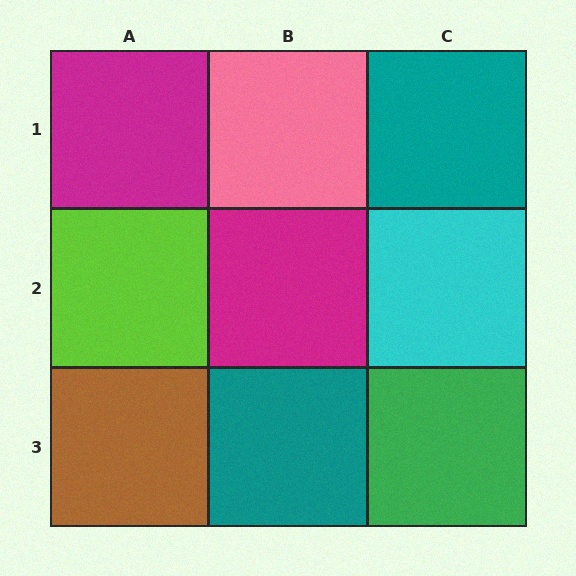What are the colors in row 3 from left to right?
Brown, teal, green.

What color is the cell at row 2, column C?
Cyan.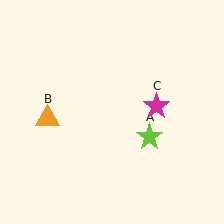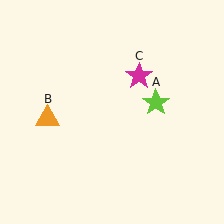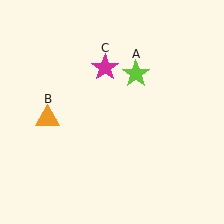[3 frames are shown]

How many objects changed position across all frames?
2 objects changed position: lime star (object A), magenta star (object C).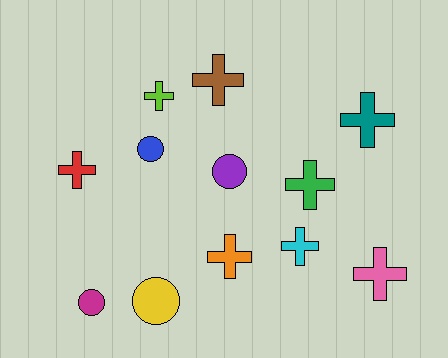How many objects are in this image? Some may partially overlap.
There are 12 objects.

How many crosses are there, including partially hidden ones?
There are 8 crosses.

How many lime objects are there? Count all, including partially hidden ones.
There is 1 lime object.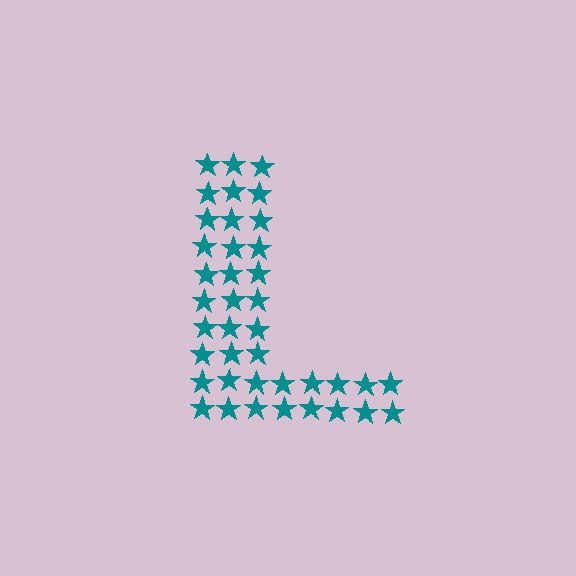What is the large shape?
The large shape is the letter L.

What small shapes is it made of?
It is made of small stars.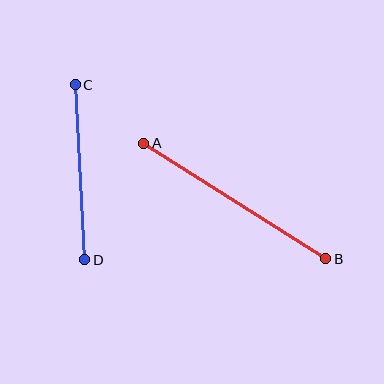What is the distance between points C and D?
The distance is approximately 176 pixels.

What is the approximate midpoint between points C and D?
The midpoint is at approximately (80, 172) pixels.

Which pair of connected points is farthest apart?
Points A and B are farthest apart.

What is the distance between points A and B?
The distance is approximately 216 pixels.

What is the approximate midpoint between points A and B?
The midpoint is at approximately (235, 201) pixels.